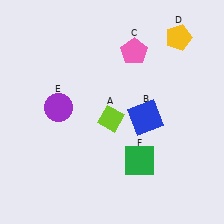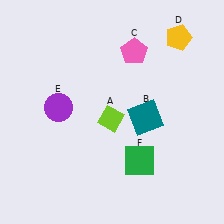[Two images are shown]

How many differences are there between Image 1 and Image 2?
There is 1 difference between the two images.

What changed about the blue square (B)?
In Image 1, B is blue. In Image 2, it changed to teal.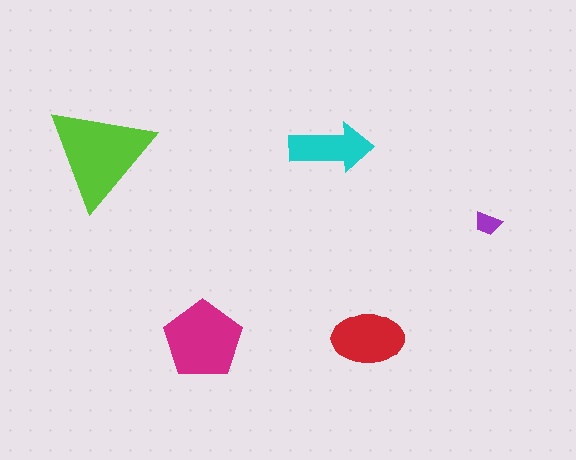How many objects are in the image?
There are 5 objects in the image.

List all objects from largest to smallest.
The lime triangle, the magenta pentagon, the red ellipse, the cyan arrow, the purple trapezoid.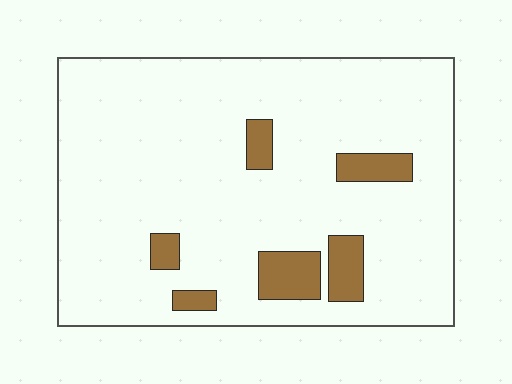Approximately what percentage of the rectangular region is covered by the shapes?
Approximately 10%.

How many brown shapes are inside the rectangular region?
6.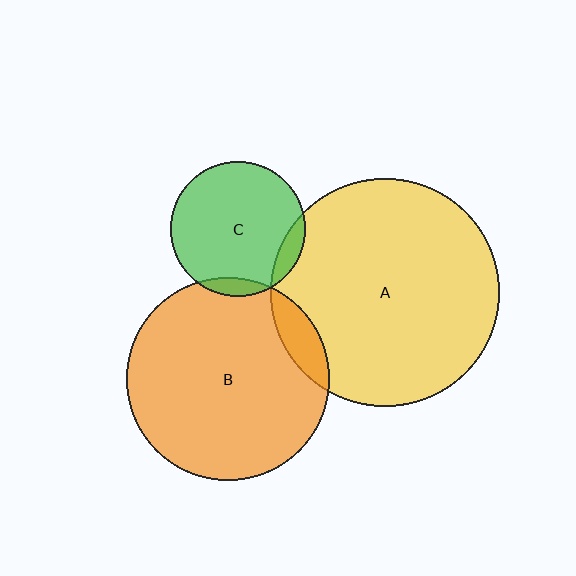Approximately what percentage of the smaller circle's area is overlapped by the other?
Approximately 5%.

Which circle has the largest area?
Circle A (yellow).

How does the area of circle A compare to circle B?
Approximately 1.3 times.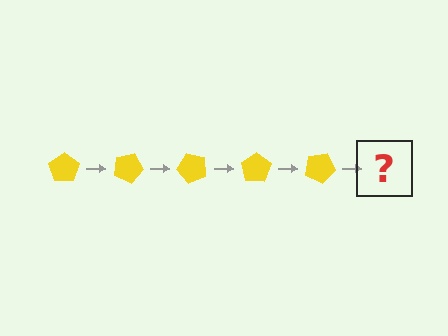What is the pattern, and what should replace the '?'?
The pattern is that the pentagon rotates 25 degrees each step. The '?' should be a yellow pentagon rotated 125 degrees.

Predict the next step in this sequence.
The next step is a yellow pentagon rotated 125 degrees.